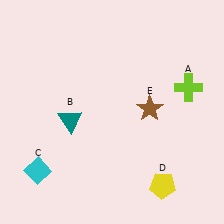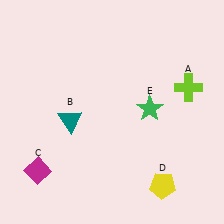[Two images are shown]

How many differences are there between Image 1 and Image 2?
There are 2 differences between the two images.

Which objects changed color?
C changed from cyan to magenta. E changed from brown to green.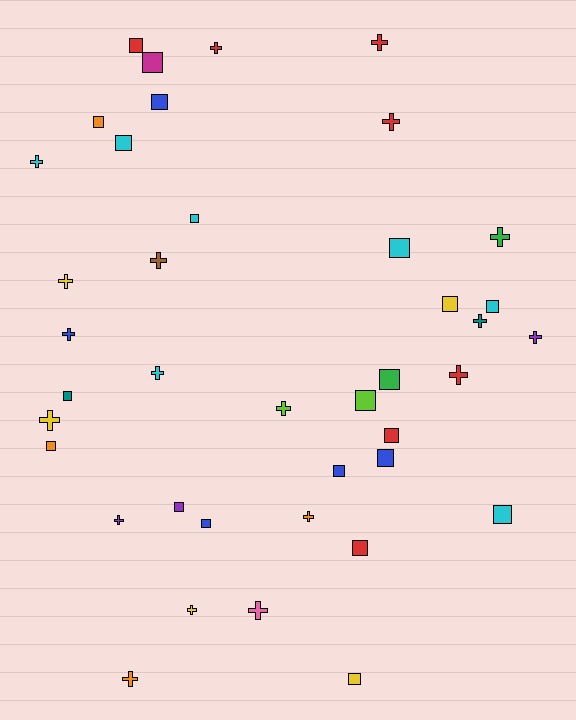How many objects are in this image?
There are 40 objects.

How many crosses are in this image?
There are 19 crosses.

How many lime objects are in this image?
There are 2 lime objects.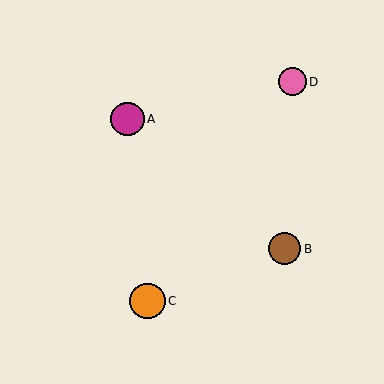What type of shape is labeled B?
Shape B is a brown circle.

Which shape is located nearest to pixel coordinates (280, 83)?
The pink circle (labeled D) at (292, 82) is nearest to that location.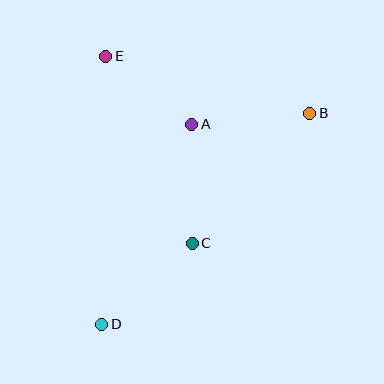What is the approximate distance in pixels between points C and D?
The distance between C and D is approximately 121 pixels.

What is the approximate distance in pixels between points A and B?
The distance between A and B is approximately 118 pixels.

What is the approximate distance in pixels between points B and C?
The distance between B and C is approximately 175 pixels.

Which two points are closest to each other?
Points A and E are closest to each other.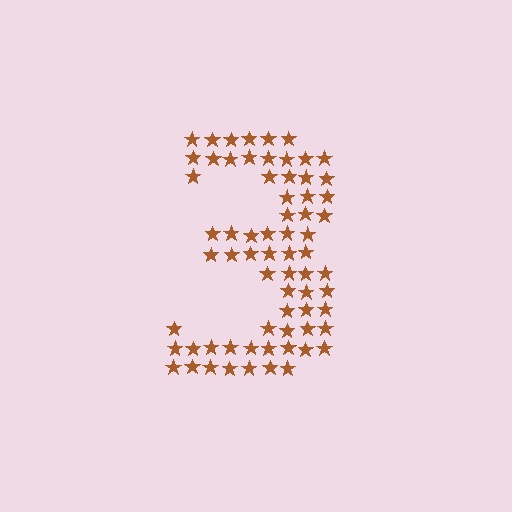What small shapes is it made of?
It is made of small stars.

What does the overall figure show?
The overall figure shows the digit 3.